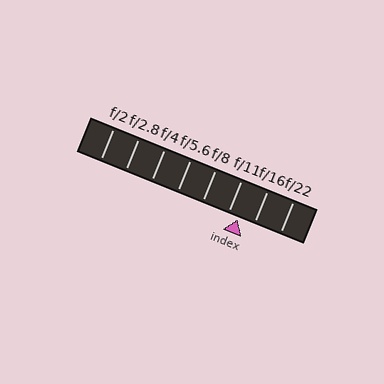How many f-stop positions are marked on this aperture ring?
There are 8 f-stop positions marked.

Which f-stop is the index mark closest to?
The index mark is closest to f/11.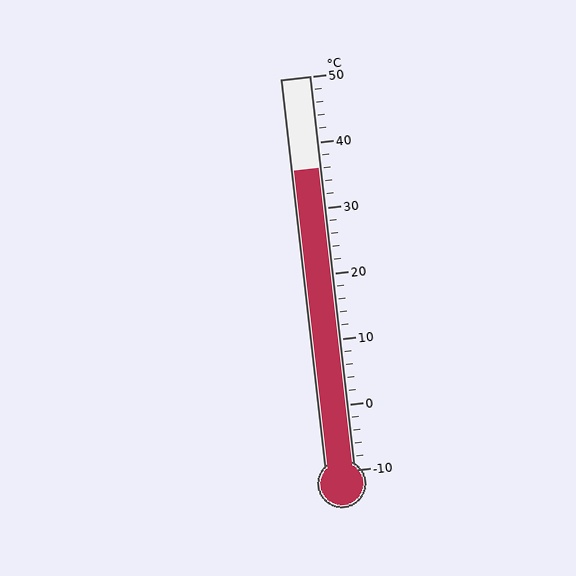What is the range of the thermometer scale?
The thermometer scale ranges from -10°C to 50°C.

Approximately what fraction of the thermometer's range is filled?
The thermometer is filled to approximately 75% of its range.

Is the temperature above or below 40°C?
The temperature is below 40°C.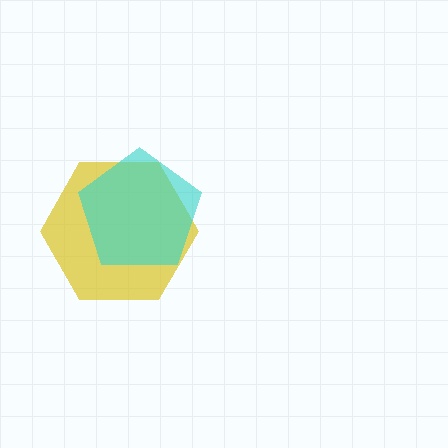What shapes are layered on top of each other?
The layered shapes are: a yellow hexagon, a cyan pentagon.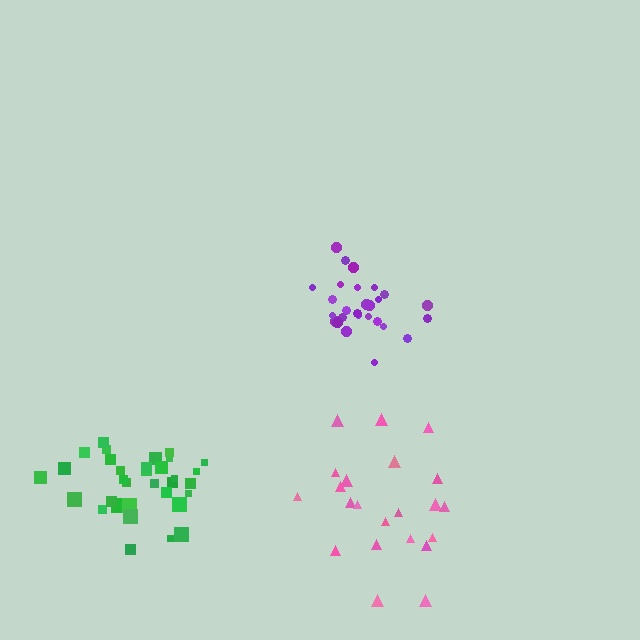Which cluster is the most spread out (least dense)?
Pink.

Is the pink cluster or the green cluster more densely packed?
Green.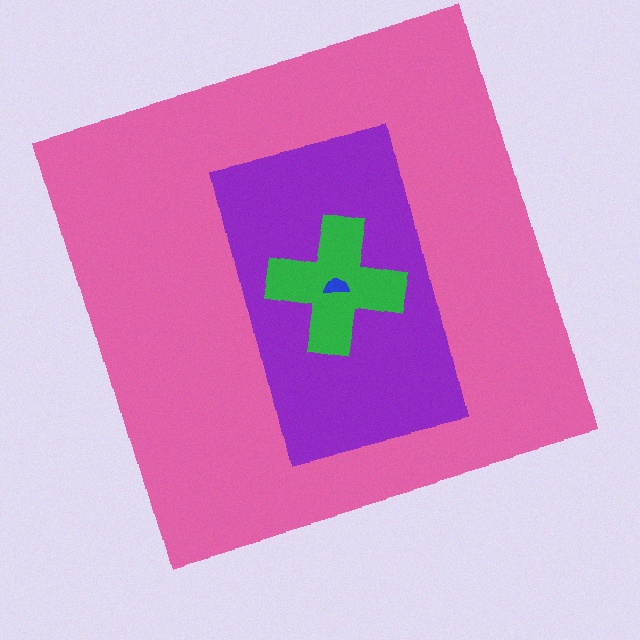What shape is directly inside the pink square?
The purple rectangle.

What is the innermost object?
The blue semicircle.